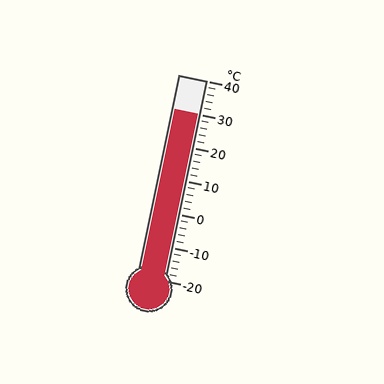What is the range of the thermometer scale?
The thermometer scale ranges from -20°C to 40°C.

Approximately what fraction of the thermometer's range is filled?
The thermometer is filled to approximately 85% of its range.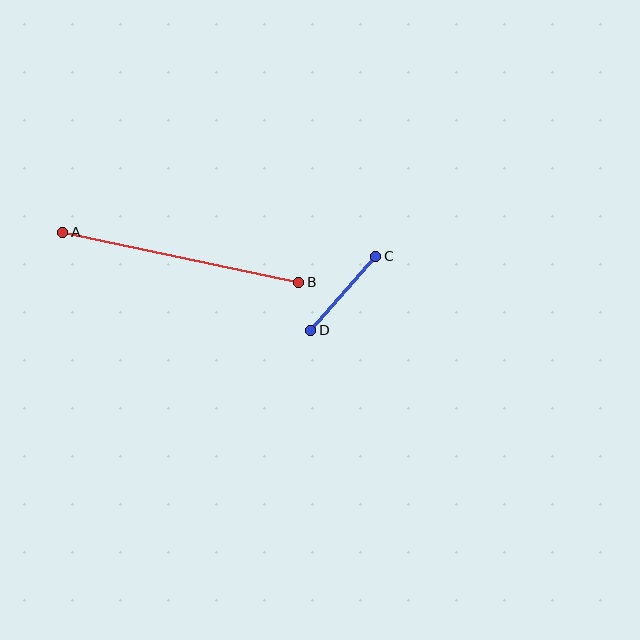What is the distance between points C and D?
The distance is approximately 98 pixels.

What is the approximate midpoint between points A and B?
The midpoint is at approximately (181, 257) pixels.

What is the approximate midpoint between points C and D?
The midpoint is at approximately (343, 293) pixels.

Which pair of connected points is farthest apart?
Points A and B are farthest apart.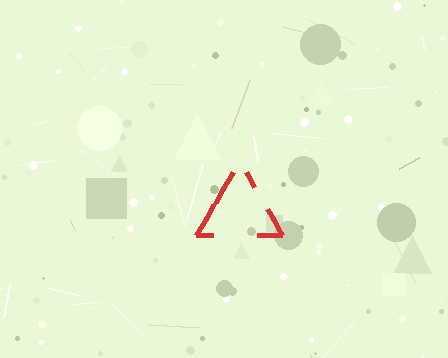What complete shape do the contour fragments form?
The contour fragments form a triangle.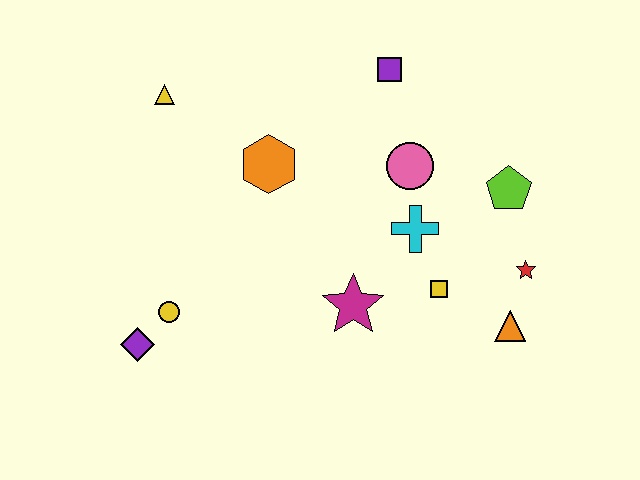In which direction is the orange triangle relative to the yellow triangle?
The orange triangle is to the right of the yellow triangle.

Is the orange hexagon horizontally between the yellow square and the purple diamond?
Yes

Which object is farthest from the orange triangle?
The yellow triangle is farthest from the orange triangle.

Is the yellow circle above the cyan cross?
No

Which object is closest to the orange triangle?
The red star is closest to the orange triangle.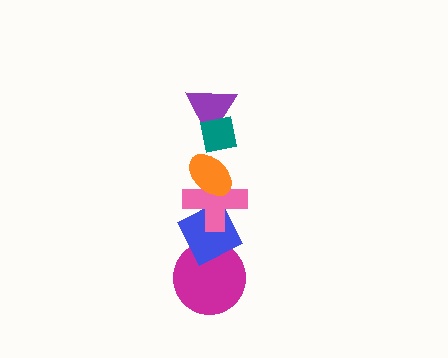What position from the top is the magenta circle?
The magenta circle is 6th from the top.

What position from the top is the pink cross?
The pink cross is 4th from the top.